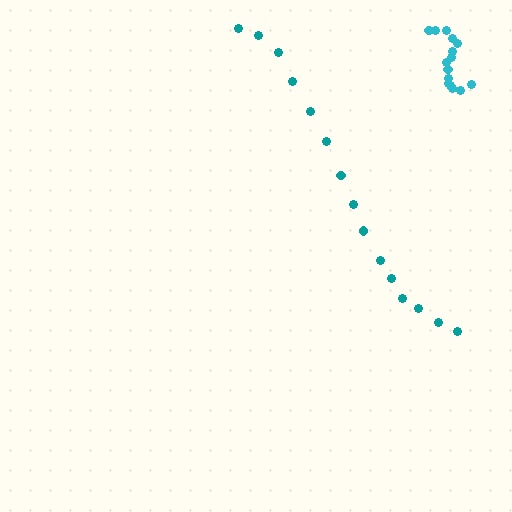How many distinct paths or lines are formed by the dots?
There are 2 distinct paths.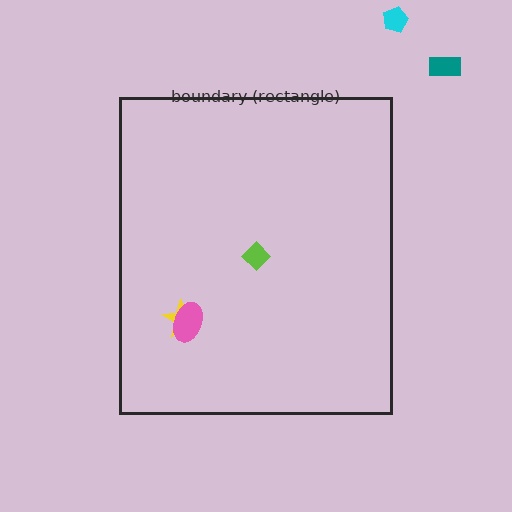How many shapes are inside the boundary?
3 inside, 2 outside.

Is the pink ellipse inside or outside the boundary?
Inside.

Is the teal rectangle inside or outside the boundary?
Outside.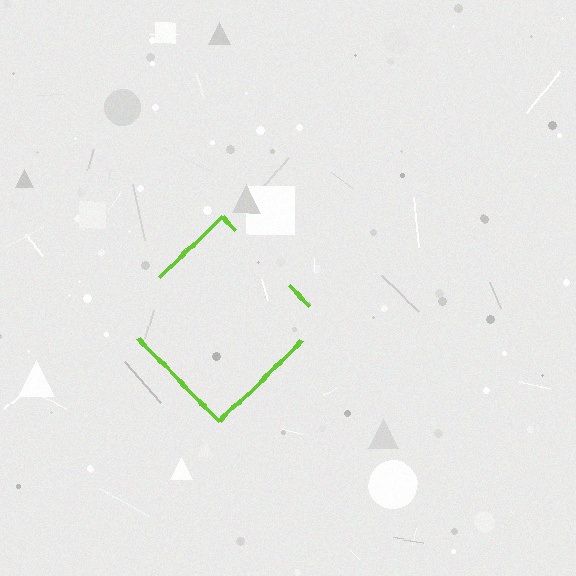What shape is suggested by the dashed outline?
The dashed outline suggests a diamond.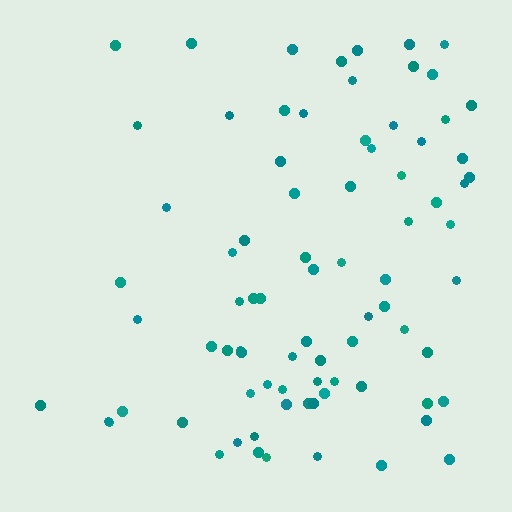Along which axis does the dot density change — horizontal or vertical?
Horizontal.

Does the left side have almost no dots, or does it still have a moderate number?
Still a moderate number, just noticeably fewer than the right.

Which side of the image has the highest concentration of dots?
The right.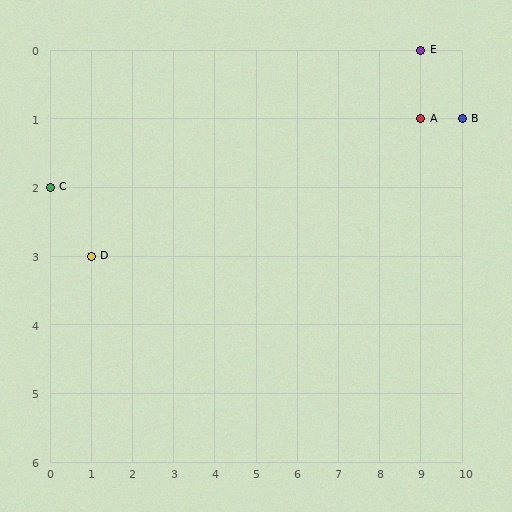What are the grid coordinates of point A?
Point A is at grid coordinates (9, 1).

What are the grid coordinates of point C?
Point C is at grid coordinates (0, 2).